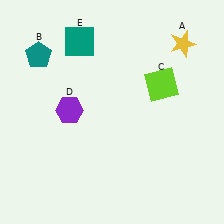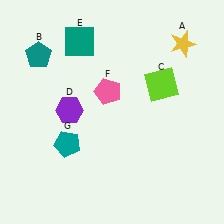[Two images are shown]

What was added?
A pink pentagon (F), a teal pentagon (G) were added in Image 2.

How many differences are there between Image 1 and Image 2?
There are 2 differences between the two images.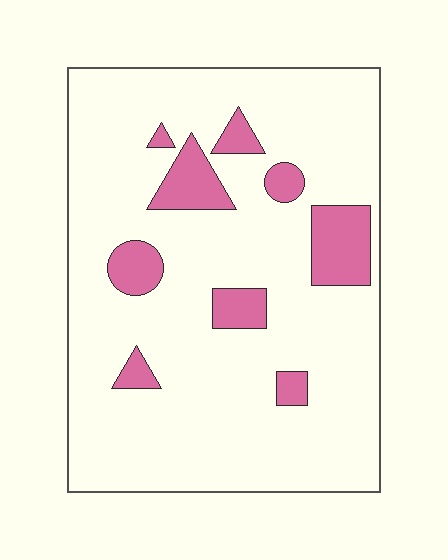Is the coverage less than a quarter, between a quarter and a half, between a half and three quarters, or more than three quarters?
Less than a quarter.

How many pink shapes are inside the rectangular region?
9.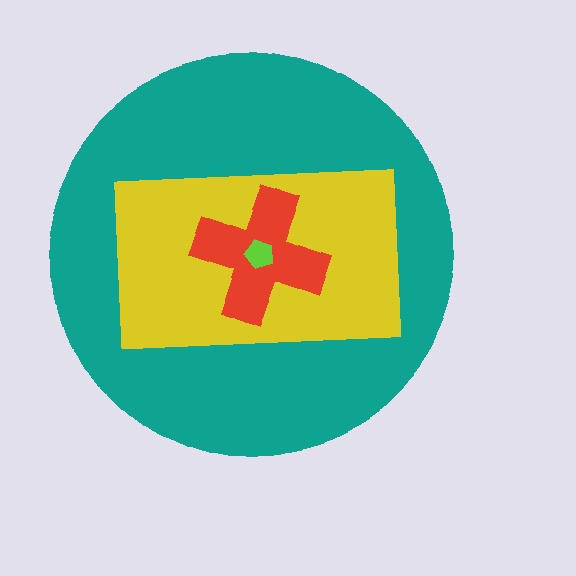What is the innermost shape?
The lime pentagon.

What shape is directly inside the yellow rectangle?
The red cross.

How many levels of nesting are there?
4.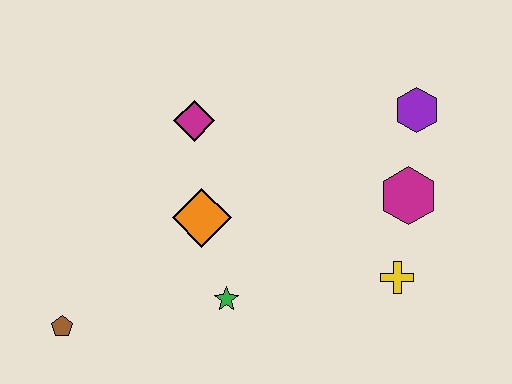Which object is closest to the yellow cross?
The magenta hexagon is closest to the yellow cross.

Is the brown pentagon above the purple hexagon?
No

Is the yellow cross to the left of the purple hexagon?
Yes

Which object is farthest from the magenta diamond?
The yellow cross is farthest from the magenta diamond.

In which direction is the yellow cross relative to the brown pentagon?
The yellow cross is to the right of the brown pentagon.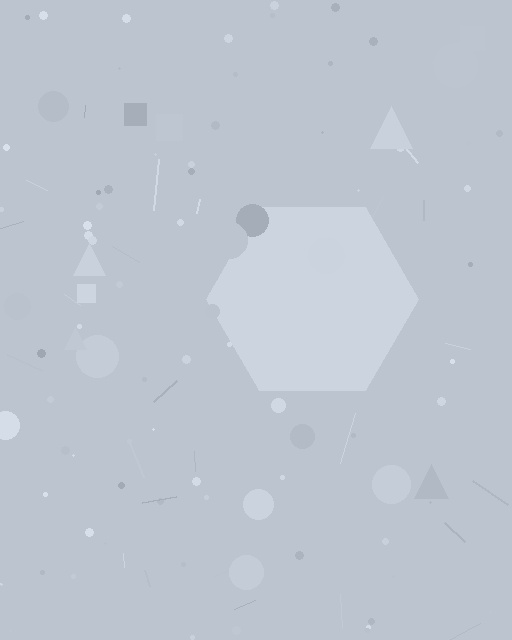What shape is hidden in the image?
A hexagon is hidden in the image.